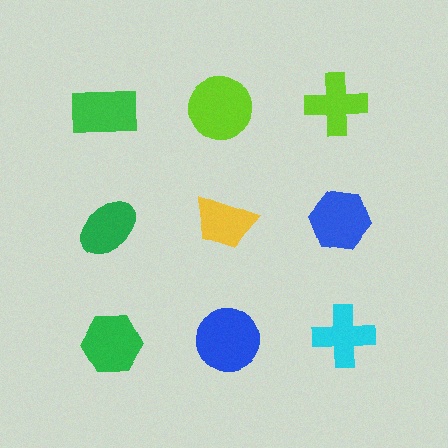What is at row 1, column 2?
A lime circle.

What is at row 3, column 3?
A cyan cross.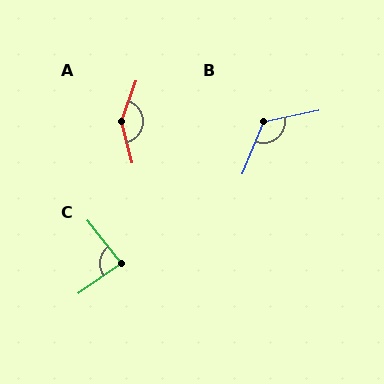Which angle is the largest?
A, at approximately 146 degrees.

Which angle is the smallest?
C, at approximately 87 degrees.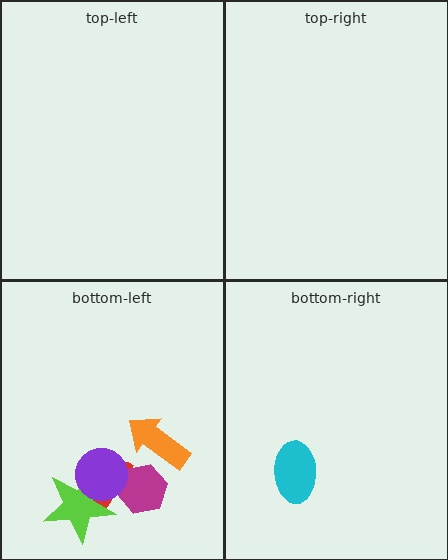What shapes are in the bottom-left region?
The red semicircle, the magenta hexagon, the orange arrow, the lime star, the purple circle.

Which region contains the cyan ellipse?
The bottom-right region.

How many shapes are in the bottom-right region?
1.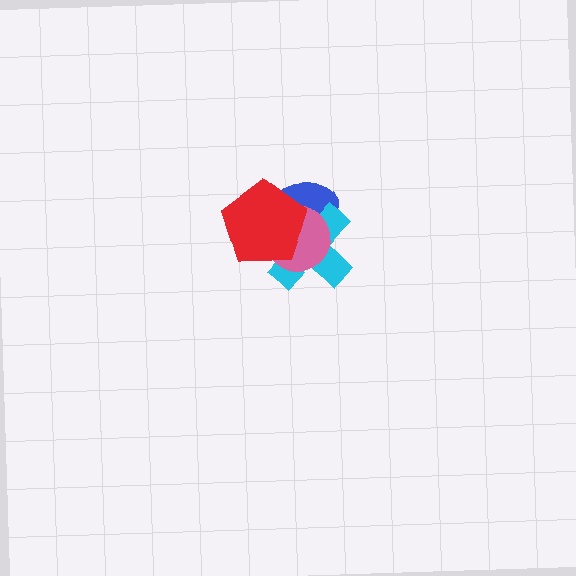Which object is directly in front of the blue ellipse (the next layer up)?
The cyan cross is directly in front of the blue ellipse.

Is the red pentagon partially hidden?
No, no other shape covers it.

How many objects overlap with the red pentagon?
3 objects overlap with the red pentagon.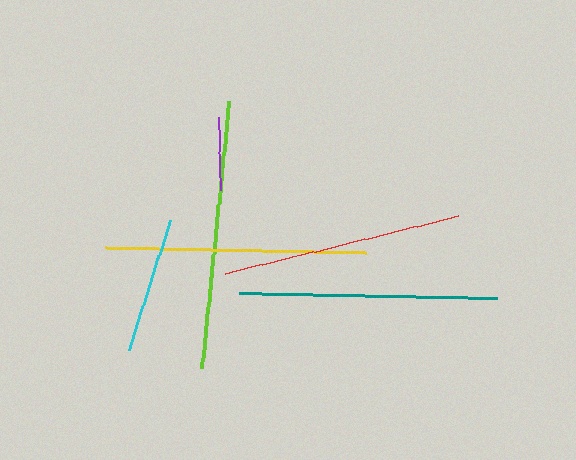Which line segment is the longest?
The lime line is the longest at approximately 269 pixels.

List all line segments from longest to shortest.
From longest to shortest: lime, yellow, teal, red, cyan, purple.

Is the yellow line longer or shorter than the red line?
The yellow line is longer than the red line.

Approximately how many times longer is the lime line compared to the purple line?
The lime line is approximately 3.7 times the length of the purple line.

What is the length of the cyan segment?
The cyan segment is approximately 136 pixels long.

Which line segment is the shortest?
The purple line is the shortest at approximately 72 pixels.